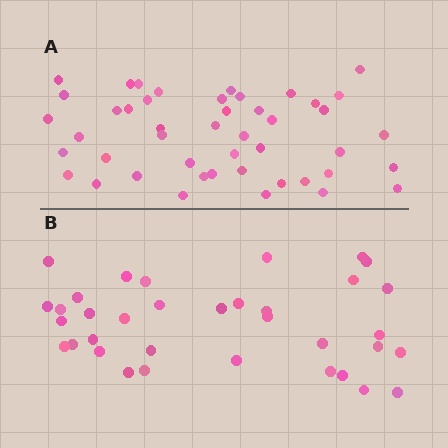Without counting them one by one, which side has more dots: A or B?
Region A (the top region) has more dots.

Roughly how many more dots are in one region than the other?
Region A has roughly 12 or so more dots than region B.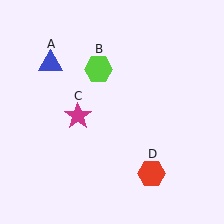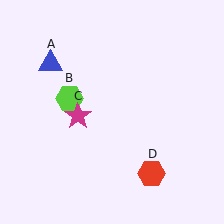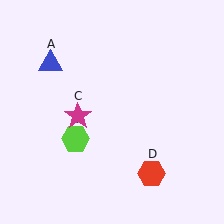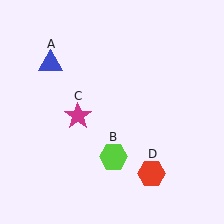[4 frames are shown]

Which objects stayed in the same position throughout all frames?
Blue triangle (object A) and magenta star (object C) and red hexagon (object D) remained stationary.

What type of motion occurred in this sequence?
The lime hexagon (object B) rotated counterclockwise around the center of the scene.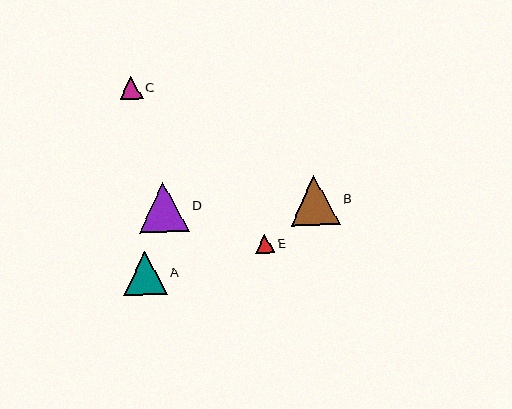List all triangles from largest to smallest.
From largest to smallest: D, B, A, C, E.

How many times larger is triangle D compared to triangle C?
Triangle D is approximately 2.2 times the size of triangle C.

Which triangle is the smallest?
Triangle E is the smallest with a size of approximately 20 pixels.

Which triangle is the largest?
Triangle D is the largest with a size of approximately 50 pixels.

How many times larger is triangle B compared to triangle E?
Triangle B is approximately 2.5 times the size of triangle E.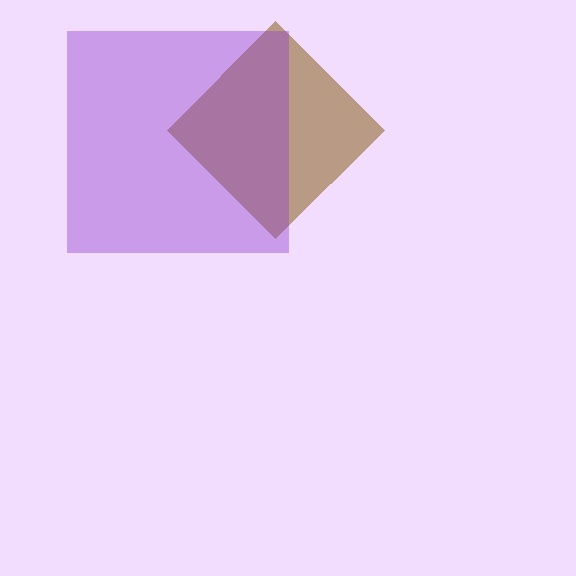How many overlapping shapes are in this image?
There are 2 overlapping shapes in the image.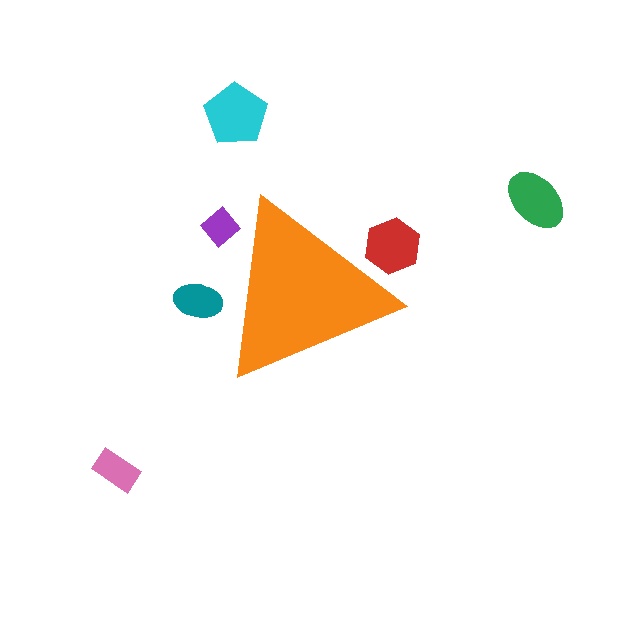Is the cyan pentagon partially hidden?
No, the cyan pentagon is fully visible.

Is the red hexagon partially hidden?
Yes, the red hexagon is partially hidden behind the orange triangle.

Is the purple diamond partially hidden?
Yes, the purple diamond is partially hidden behind the orange triangle.